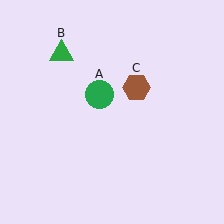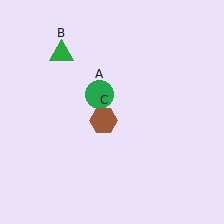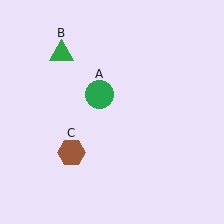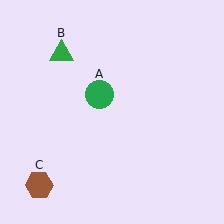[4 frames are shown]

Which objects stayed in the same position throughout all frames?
Green circle (object A) and green triangle (object B) remained stationary.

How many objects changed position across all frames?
1 object changed position: brown hexagon (object C).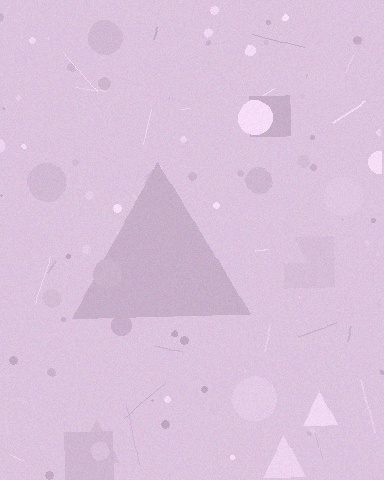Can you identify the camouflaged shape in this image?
The camouflaged shape is a triangle.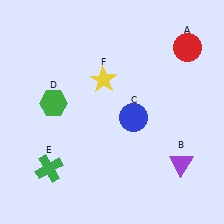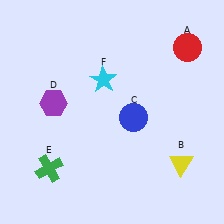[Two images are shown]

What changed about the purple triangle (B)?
In Image 1, B is purple. In Image 2, it changed to yellow.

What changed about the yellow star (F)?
In Image 1, F is yellow. In Image 2, it changed to cyan.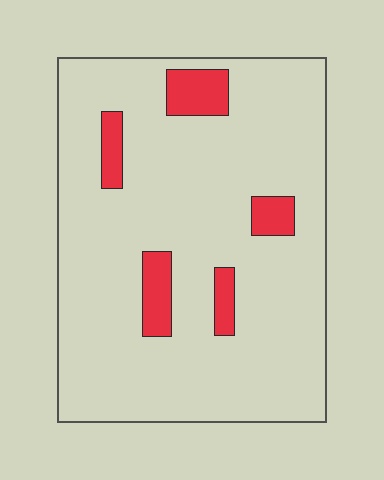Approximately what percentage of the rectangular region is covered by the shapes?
Approximately 10%.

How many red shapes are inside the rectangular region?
5.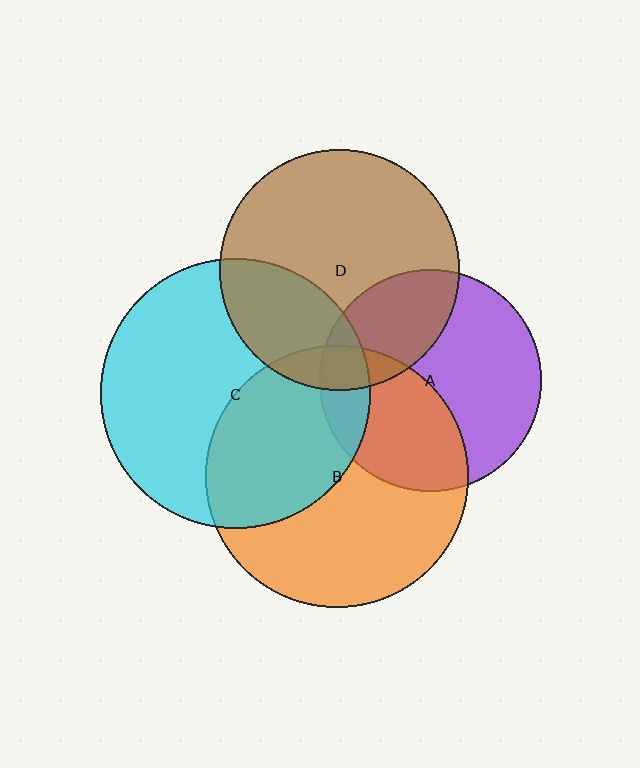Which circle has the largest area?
Circle C (cyan).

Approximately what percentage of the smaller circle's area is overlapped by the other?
Approximately 40%.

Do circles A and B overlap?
Yes.